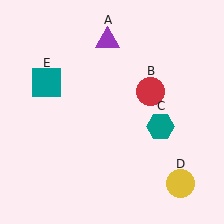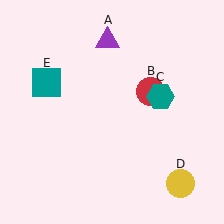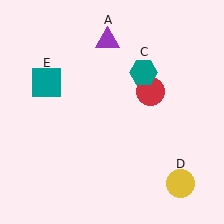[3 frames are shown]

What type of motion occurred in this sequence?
The teal hexagon (object C) rotated counterclockwise around the center of the scene.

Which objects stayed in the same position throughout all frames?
Purple triangle (object A) and red circle (object B) and yellow circle (object D) and teal square (object E) remained stationary.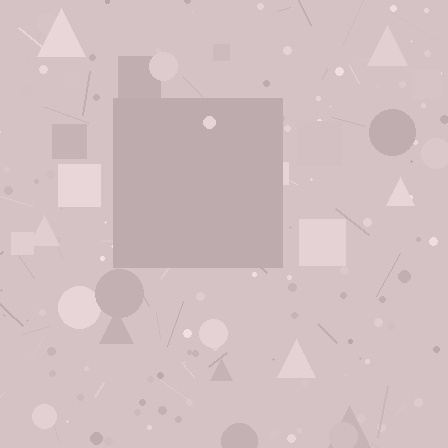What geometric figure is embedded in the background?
A square is embedded in the background.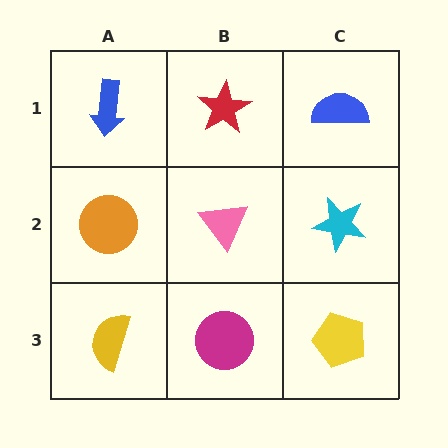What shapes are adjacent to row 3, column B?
A pink triangle (row 2, column B), a yellow semicircle (row 3, column A), a yellow pentagon (row 3, column C).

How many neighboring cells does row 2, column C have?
3.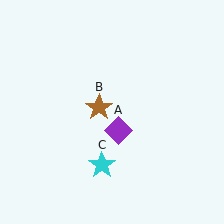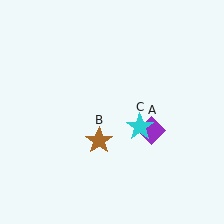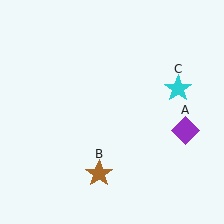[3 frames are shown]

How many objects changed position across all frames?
3 objects changed position: purple diamond (object A), brown star (object B), cyan star (object C).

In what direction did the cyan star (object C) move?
The cyan star (object C) moved up and to the right.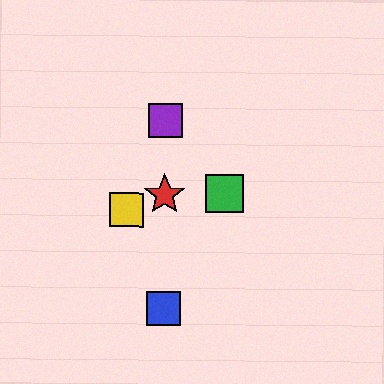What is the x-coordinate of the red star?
The red star is at x≈165.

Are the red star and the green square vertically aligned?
No, the red star is at x≈165 and the green square is at x≈224.